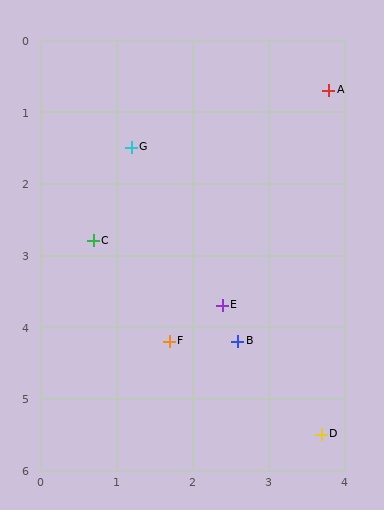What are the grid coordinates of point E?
Point E is at approximately (2.4, 3.7).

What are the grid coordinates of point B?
Point B is at approximately (2.6, 4.2).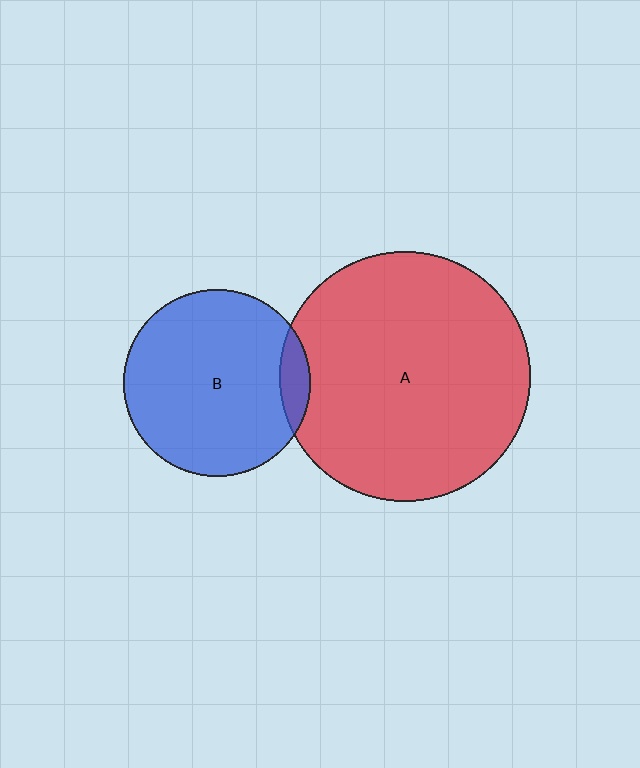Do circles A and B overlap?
Yes.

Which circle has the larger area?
Circle A (red).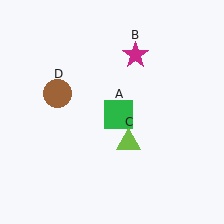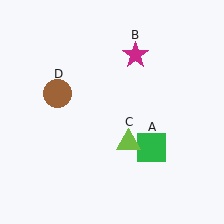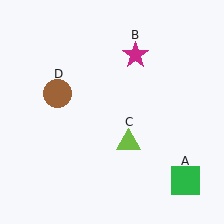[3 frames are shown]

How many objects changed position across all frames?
1 object changed position: green square (object A).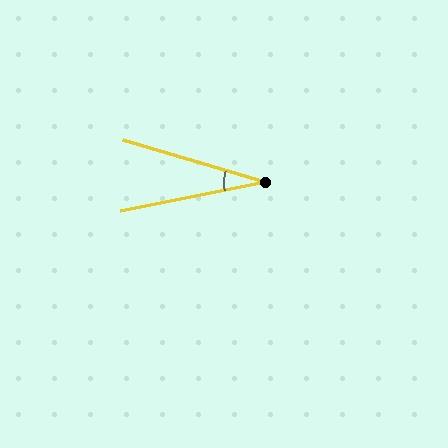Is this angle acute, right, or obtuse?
It is acute.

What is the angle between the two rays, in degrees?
Approximately 28 degrees.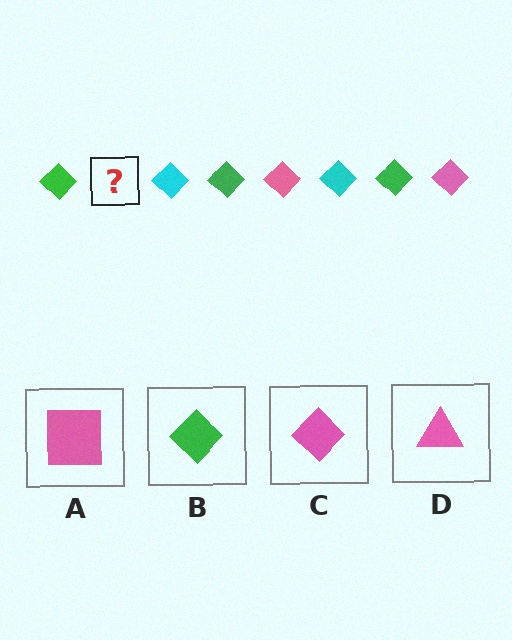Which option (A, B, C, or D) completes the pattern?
C.